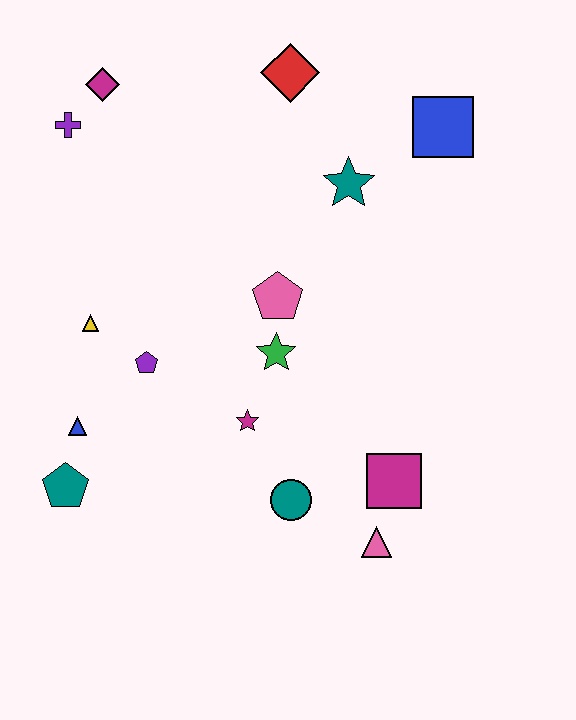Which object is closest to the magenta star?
The green star is closest to the magenta star.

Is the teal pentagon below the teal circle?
No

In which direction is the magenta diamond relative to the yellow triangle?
The magenta diamond is above the yellow triangle.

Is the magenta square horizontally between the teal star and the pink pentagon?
No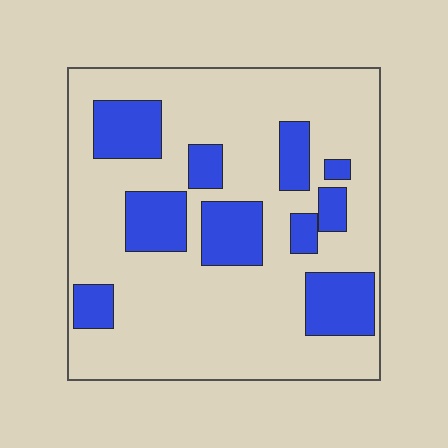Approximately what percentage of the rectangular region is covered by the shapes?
Approximately 25%.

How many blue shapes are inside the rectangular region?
10.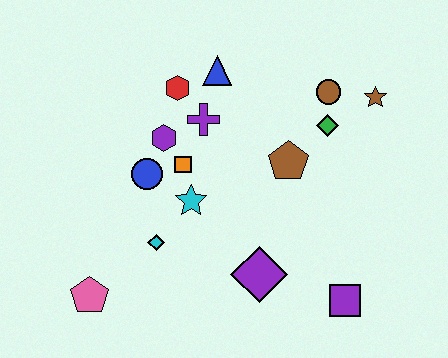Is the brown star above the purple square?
Yes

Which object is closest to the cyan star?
The orange square is closest to the cyan star.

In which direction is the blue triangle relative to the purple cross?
The blue triangle is above the purple cross.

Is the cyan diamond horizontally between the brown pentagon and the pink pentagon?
Yes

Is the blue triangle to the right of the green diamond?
No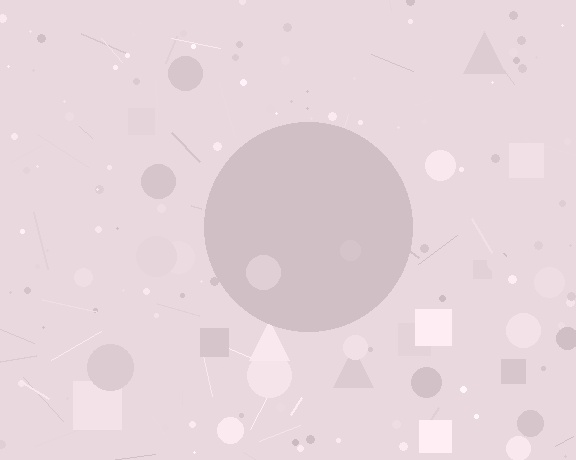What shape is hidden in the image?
A circle is hidden in the image.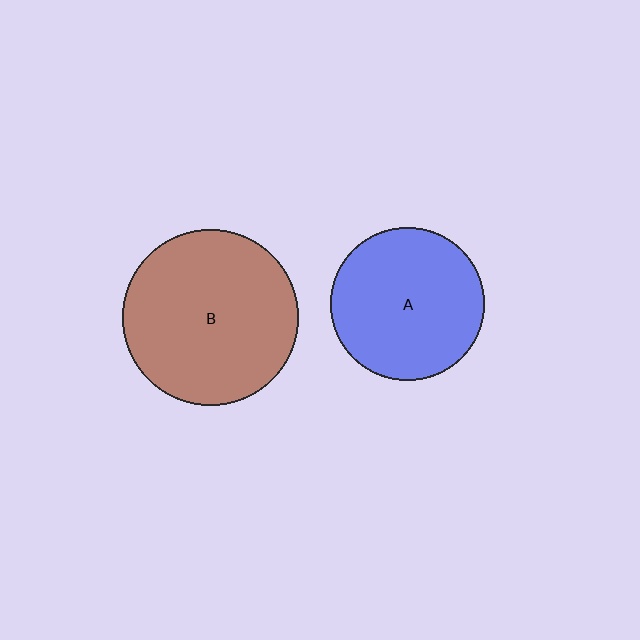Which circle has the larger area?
Circle B (brown).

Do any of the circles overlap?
No, none of the circles overlap.